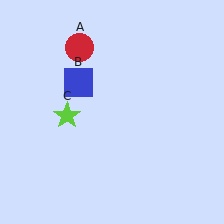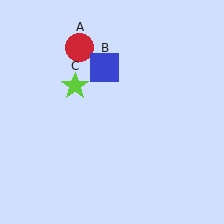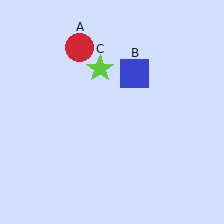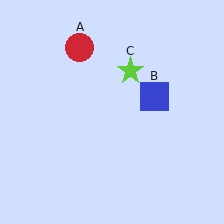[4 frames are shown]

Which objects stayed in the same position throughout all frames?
Red circle (object A) remained stationary.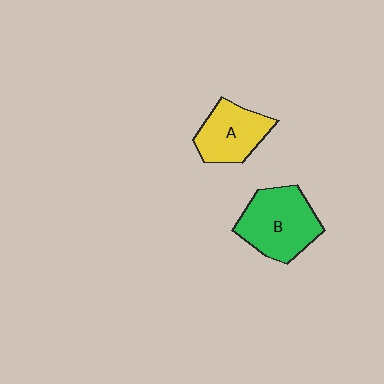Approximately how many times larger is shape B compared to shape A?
Approximately 1.3 times.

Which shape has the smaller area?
Shape A (yellow).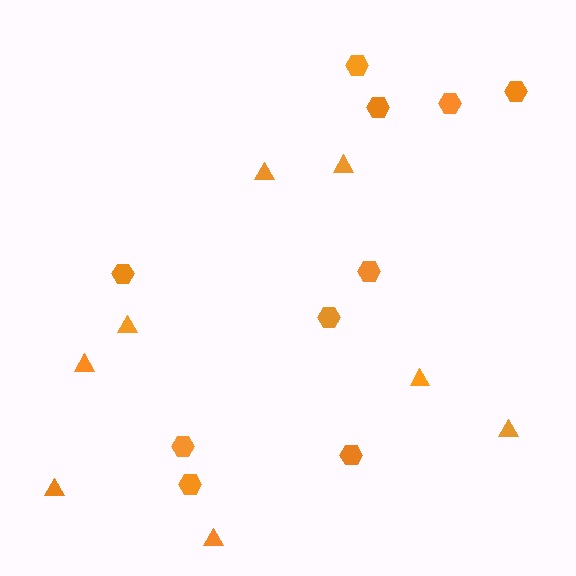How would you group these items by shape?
There are 2 groups: one group of triangles (8) and one group of hexagons (10).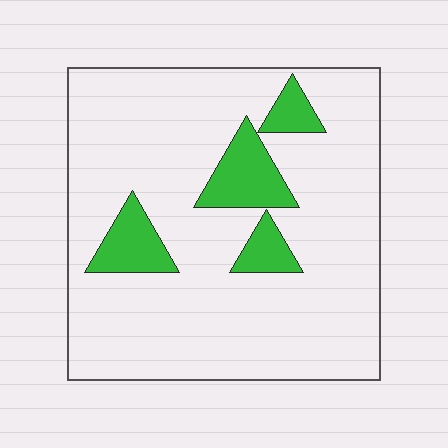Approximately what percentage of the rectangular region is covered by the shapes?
Approximately 15%.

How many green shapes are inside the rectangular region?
4.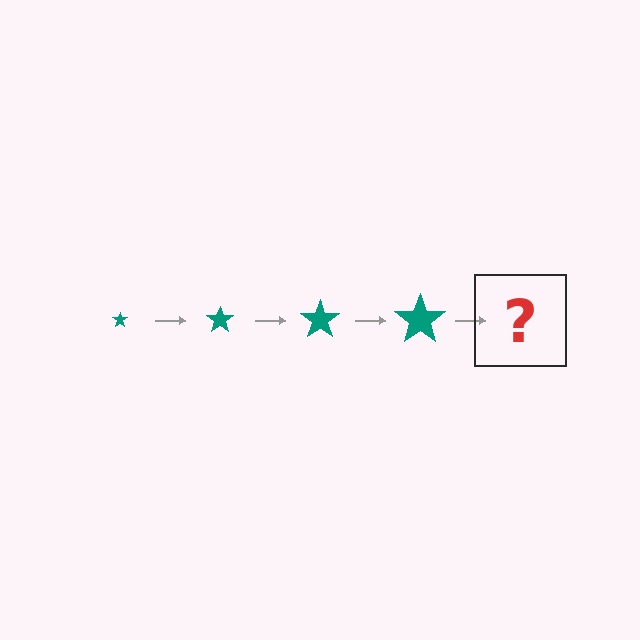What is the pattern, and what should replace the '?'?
The pattern is that the star gets progressively larger each step. The '?' should be a teal star, larger than the previous one.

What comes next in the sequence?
The next element should be a teal star, larger than the previous one.